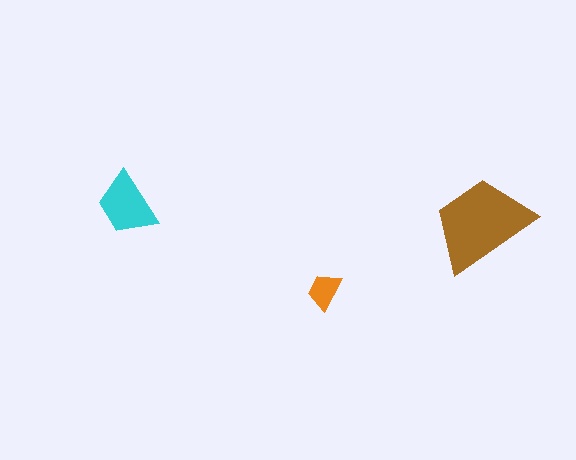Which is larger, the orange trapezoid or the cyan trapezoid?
The cyan one.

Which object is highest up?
The cyan trapezoid is topmost.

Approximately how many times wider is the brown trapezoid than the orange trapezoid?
About 2.5 times wider.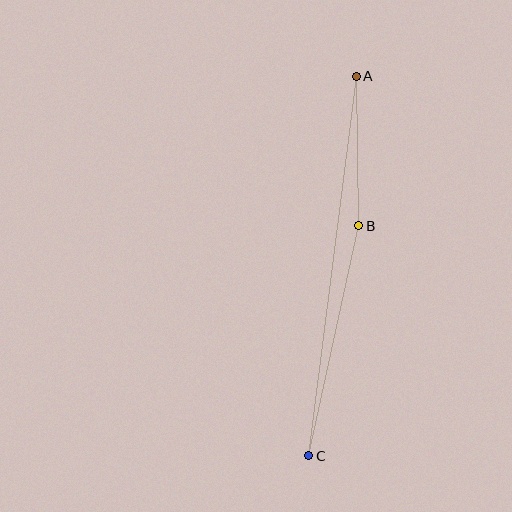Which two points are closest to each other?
Points A and B are closest to each other.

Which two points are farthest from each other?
Points A and C are farthest from each other.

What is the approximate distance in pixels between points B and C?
The distance between B and C is approximately 236 pixels.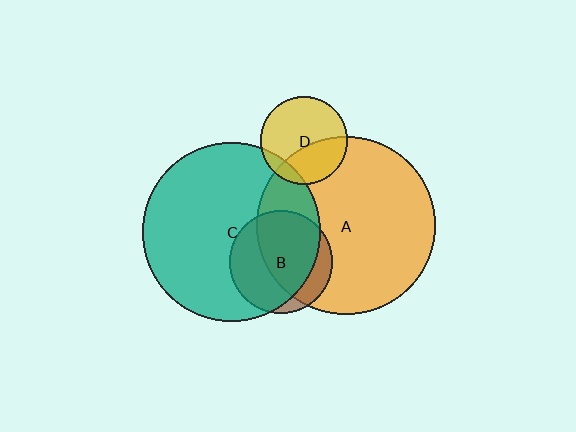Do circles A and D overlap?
Yes.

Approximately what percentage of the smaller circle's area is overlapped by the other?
Approximately 40%.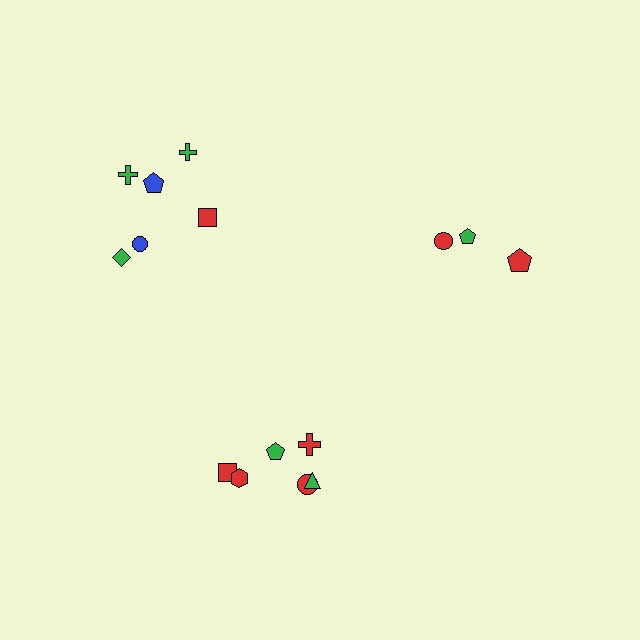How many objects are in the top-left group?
There are 6 objects.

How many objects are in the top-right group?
There are 3 objects.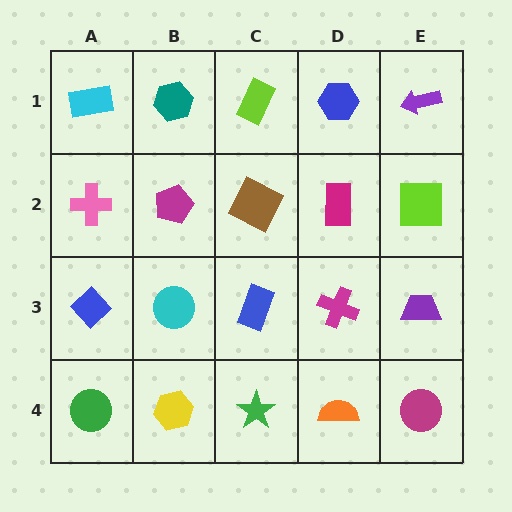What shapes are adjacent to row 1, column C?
A brown square (row 2, column C), a teal hexagon (row 1, column B), a blue hexagon (row 1, column D).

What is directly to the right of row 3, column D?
A purple trapezoid.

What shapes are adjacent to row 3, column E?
A lime square (row 2, column E), a magenta circle (row 4, column E), a magenta cross (row 3, column D).